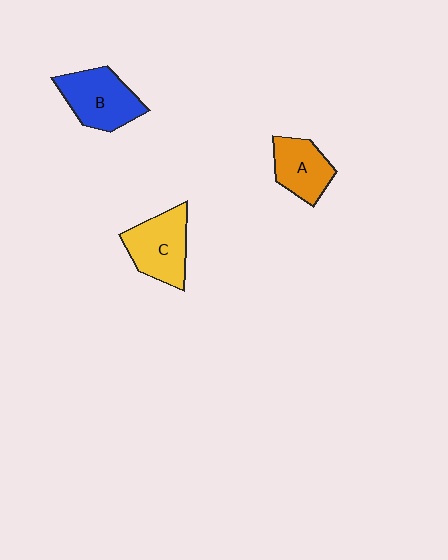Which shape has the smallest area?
Shape A (orange).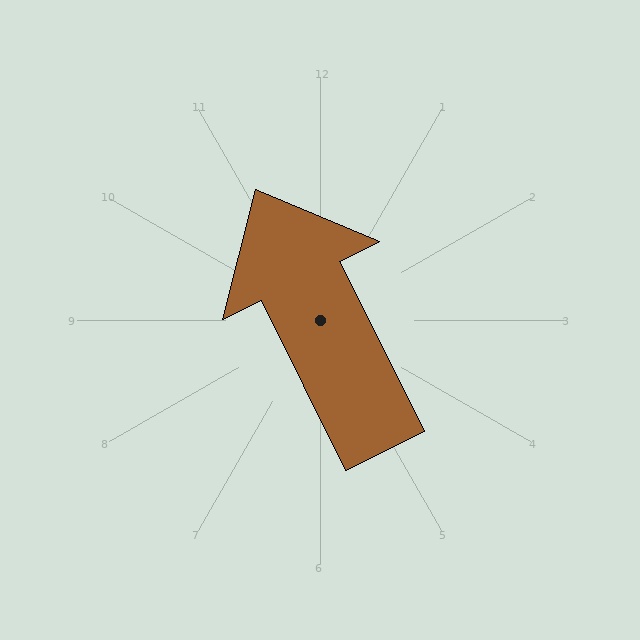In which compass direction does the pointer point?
Northwest.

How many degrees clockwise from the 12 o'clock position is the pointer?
Approximately 334 degrees.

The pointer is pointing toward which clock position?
Roughly 11 o'clock.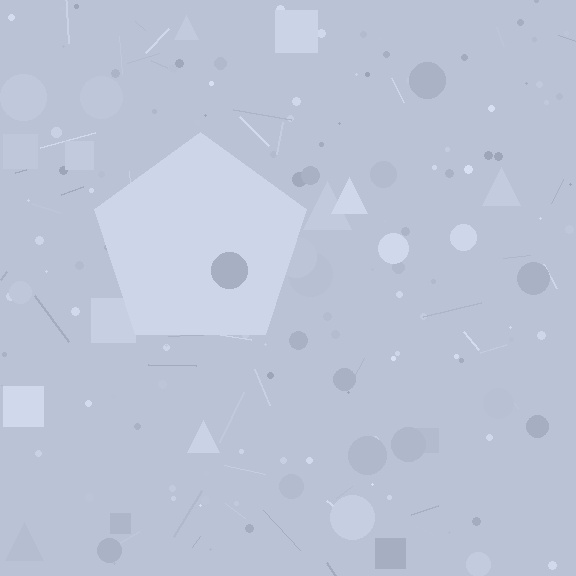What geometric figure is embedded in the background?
A pentagon is embedded in the background.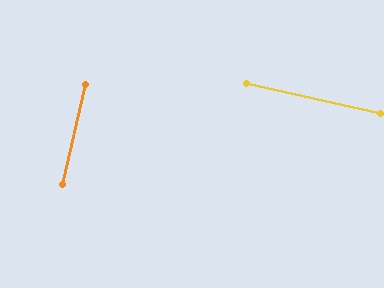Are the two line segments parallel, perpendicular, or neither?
Perpendicular — they meet at approximately 90°.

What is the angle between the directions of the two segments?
Approximately 90 degrees.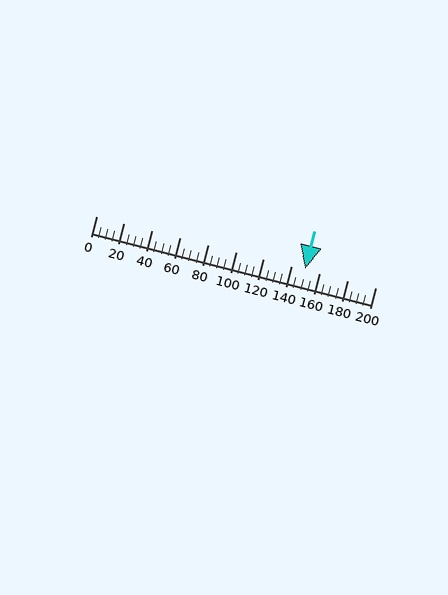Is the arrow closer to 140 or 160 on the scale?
The arrow is closer to 140.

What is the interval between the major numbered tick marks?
The major tick marks are spaced 20 units apart.